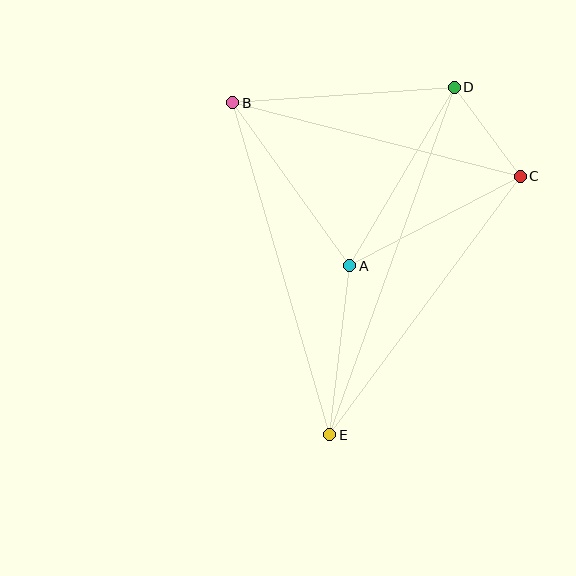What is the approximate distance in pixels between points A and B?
The distance between A and B is approximately 200 pixels.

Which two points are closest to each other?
Points C and D are closest to each other.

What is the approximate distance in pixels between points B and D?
The distance between B and D is approximately 222 pixels.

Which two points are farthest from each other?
Points D and E are farthest from each other.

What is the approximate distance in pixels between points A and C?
The distance between A and C is approximately 192 pixels.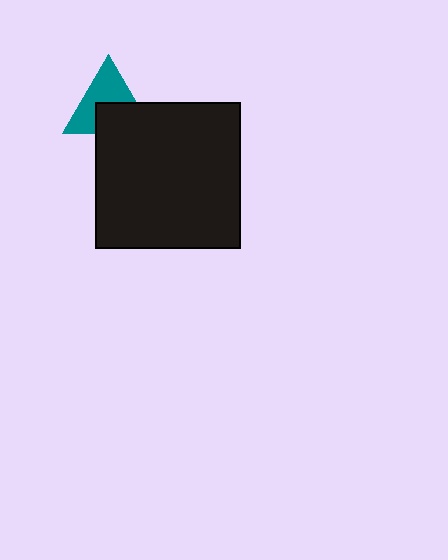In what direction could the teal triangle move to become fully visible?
The teal triangle could move up. That would shift it out from behind the black square entirely.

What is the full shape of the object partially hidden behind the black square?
The partially hidden object is a teal triangle.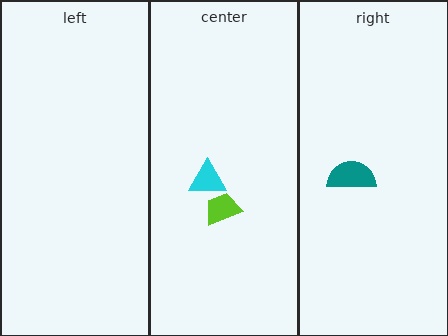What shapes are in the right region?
The teal semicircle.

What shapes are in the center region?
The cyan triangle, the lime trapezoid.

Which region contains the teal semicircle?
The right region.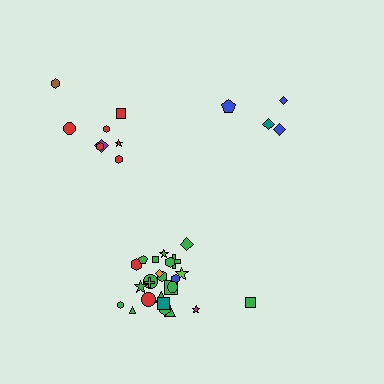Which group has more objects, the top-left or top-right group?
The top-left group.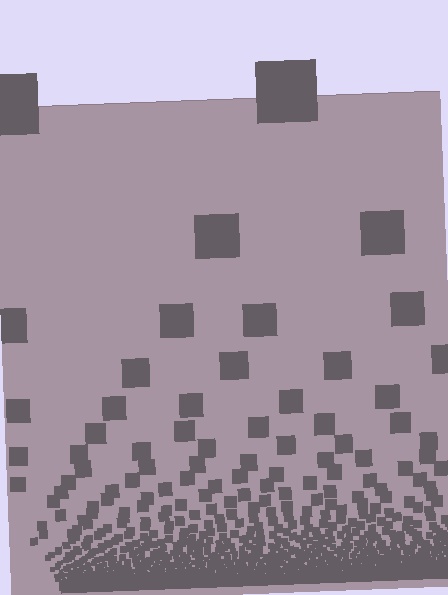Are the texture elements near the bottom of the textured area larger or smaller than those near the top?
Smaller. The gradient is inverted — elements near the bottom are smaller and denser.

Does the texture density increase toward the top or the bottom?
Density increases toward the bottom.